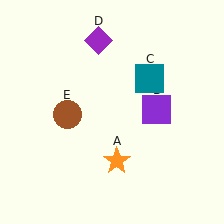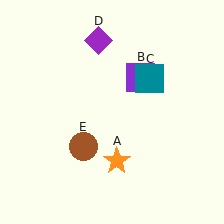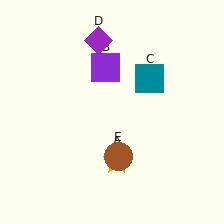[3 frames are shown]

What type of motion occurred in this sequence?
The purple square (object B), brown circle (object E) rotated counterclockwise around the center of the scene.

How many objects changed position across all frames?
2 objects changed position: purple square (object B), brown circle (object E).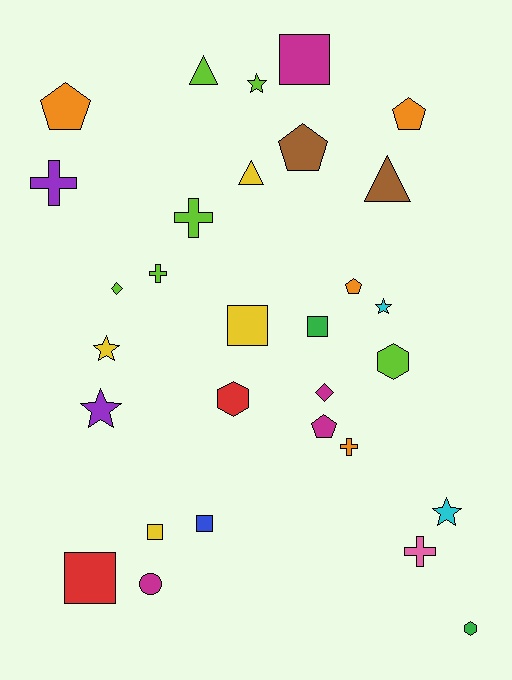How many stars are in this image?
There are 5 stars.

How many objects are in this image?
There are 30 objects.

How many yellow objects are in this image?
There are 4 yellow objects.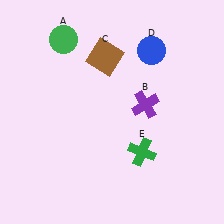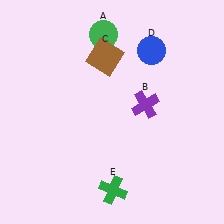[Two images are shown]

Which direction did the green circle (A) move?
The green circle (A) moved right.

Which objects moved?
The objects that moved are: the green circle (A), the green cross (E).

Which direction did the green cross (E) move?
The green cross (E) moved down.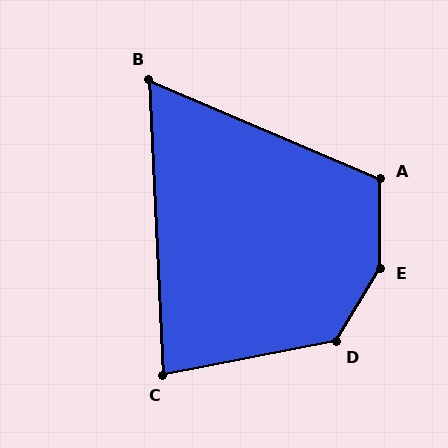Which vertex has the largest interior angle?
E, at approximately 149 degrees.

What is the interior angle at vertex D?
Approximately 132 degrees (obtuse).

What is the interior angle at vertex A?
Approximately 113 degrees (obtuse).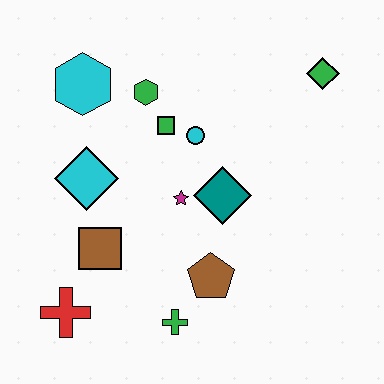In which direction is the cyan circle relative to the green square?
The cyan circle is to the right of the green square.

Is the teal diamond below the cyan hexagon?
Yes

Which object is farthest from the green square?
The red cross is farthest from the green square.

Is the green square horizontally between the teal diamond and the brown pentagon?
No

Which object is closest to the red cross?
The brown square is closest to the red cross.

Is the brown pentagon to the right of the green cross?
Yes